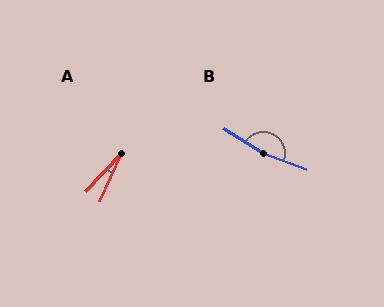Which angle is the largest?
B, at approximately 168 degrees.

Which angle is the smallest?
A, at approximately 19 degrees.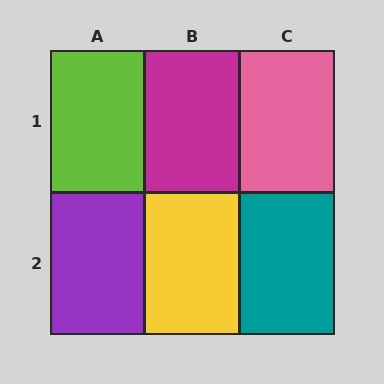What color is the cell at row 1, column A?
Lime.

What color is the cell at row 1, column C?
Pink.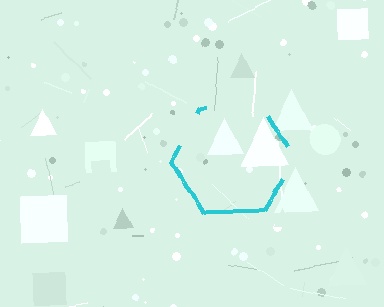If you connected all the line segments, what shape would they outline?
They would outline a hexagon.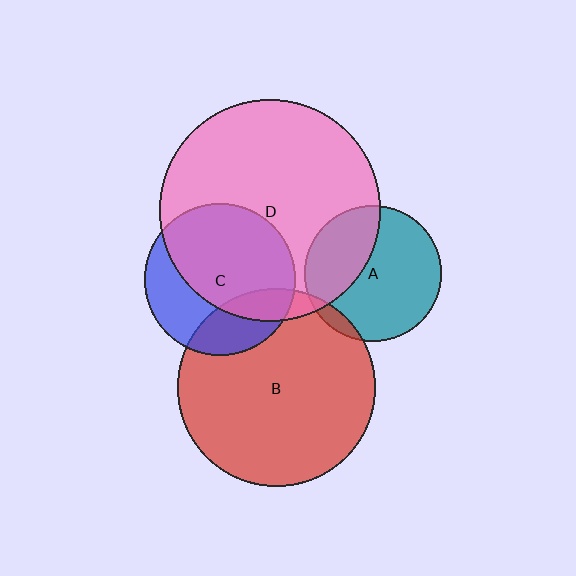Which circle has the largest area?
Circle D (pink).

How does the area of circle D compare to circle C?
Approximately 2.1 times.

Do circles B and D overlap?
Yes.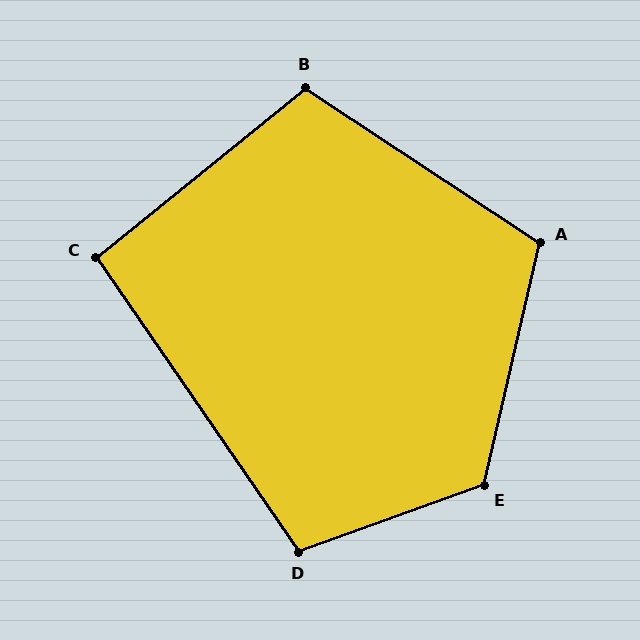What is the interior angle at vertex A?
Approximately 111 degrees (obtuse).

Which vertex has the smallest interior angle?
C, at approximately 94 degrees.